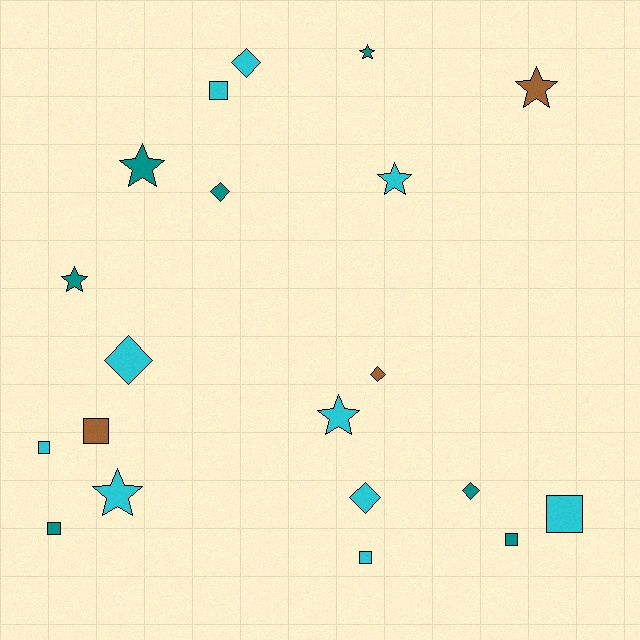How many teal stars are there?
There are 3 teal stars.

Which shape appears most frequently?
Square, with 7 objects.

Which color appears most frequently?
Cyan, with 10 objects.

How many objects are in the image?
There are 20 objects.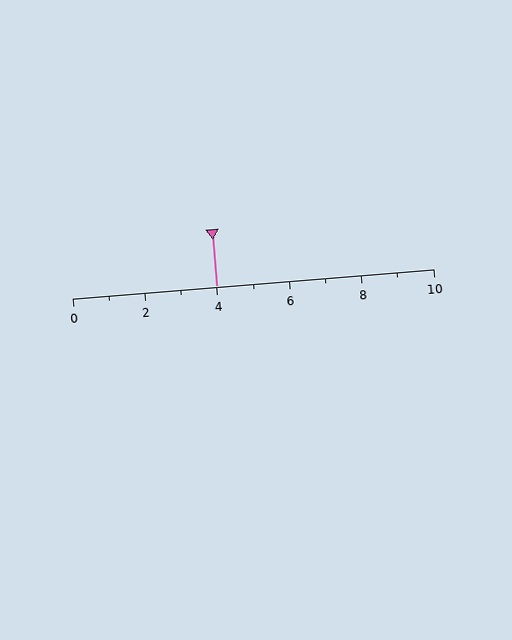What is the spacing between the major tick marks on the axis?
The major ticks are spaced 2 apart.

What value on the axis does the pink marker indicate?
The marker indicates approximately 4.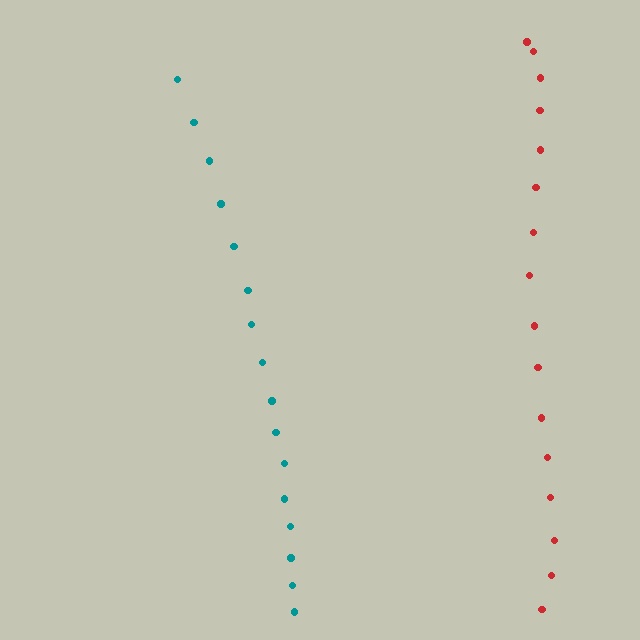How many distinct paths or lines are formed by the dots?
There are 2 distinct paths.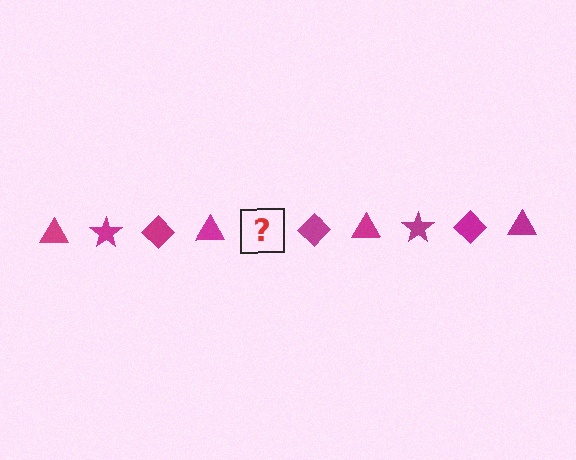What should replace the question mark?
The question mark should be replaced with a magenta star.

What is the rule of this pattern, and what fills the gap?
The rule is that the pattern cycles through triangle, star, diamond shapes in magenta. The gap should be filled with a magenta star.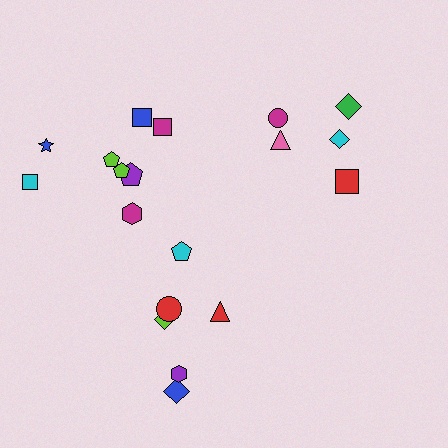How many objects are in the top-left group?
There are 8 objects.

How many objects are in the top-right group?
There are 5 objects.